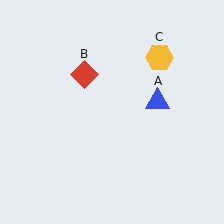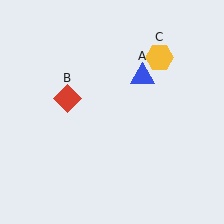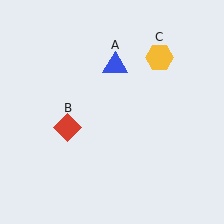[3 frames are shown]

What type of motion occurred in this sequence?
The blue triangle (object A), red diamond (object B) rotated counterclockwise around the center of the scene.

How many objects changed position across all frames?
2 objects changed position: blue triangle (object A), red diamond (object B).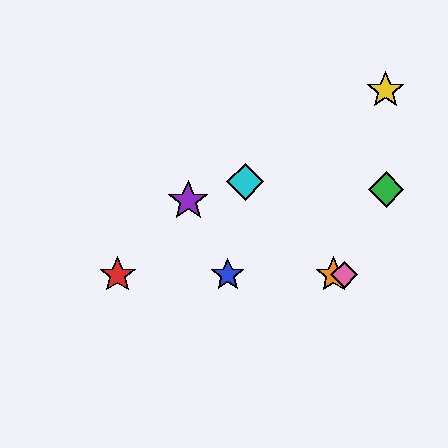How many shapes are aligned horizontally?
4 shapes (the red star, the blue star, the orange star, the pink diamond) are aligned horizontally.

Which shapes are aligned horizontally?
The red star, the blue star, the orange star, the pink diamond are aligned horizontally.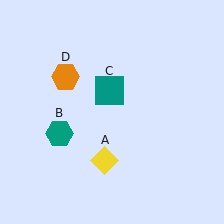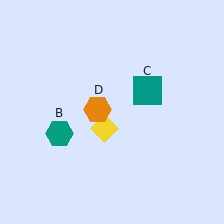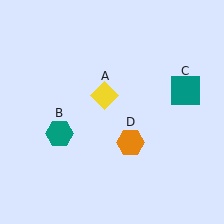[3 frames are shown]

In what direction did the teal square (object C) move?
The teal square (object C) moved right.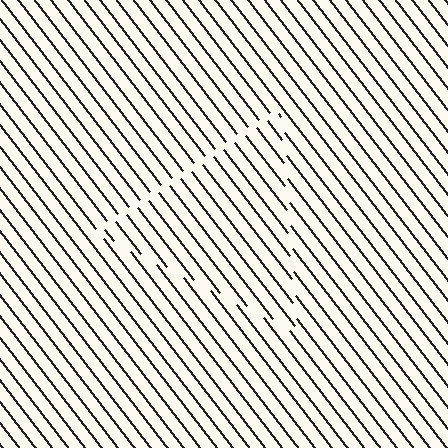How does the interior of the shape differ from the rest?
The interior of the shape contains the same grating, shifted by half a period — the contour is defined by the phase discontinuity where line-ends from the inner and outer gratings abut.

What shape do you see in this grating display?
An illusory triangle. The interior of the shape contains the same grating, shifted by half a period — the contour is defined by the phase discontinuity where line-ends from the inner and outer gratings abut.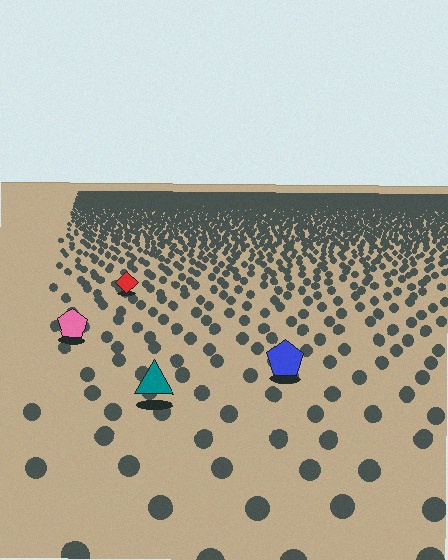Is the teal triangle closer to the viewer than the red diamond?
Yes. The teal triangle is closer — you can tell from the texture gradient: the ground texture is coarser near it.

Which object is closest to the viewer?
The teal triangle is closest. The texture marks near it are larger and more spread out.